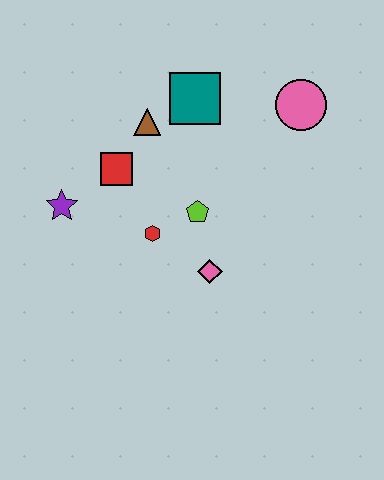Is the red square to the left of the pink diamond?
Yes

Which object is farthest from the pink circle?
The purple star is farthest from the pink circle.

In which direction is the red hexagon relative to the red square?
The red hexagon is below the red square.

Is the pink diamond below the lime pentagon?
Yes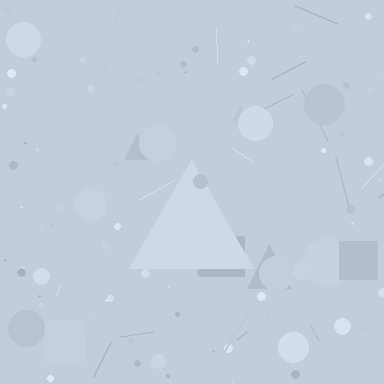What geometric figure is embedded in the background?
A triangle is embedded in the background.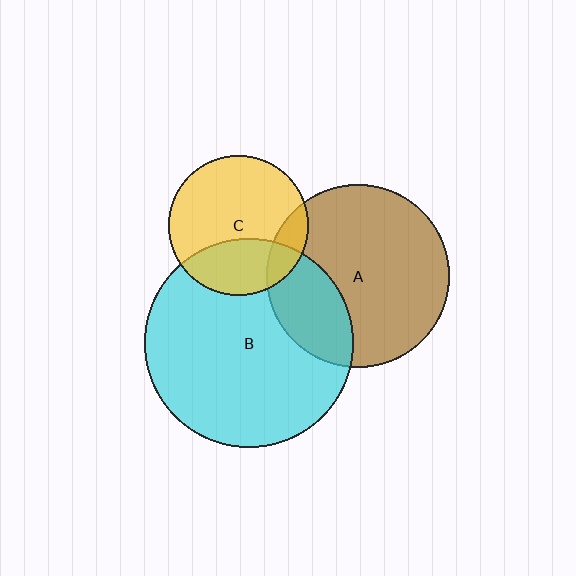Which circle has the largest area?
Circle B (cyan).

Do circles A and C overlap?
Yes.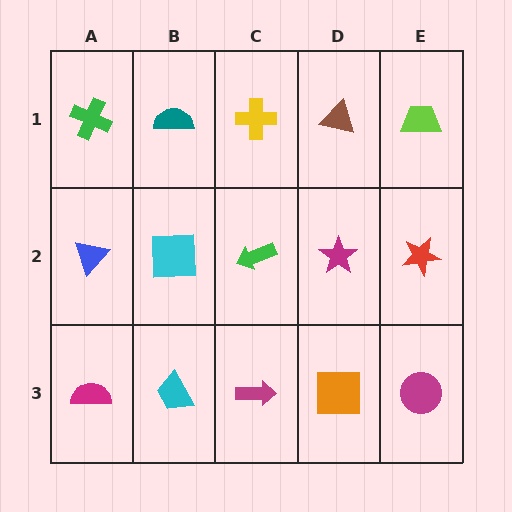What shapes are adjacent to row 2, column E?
A lime trapezoid (row 1, column E), a magenta circle (row 3, column E), a magenta star (row 2, column D).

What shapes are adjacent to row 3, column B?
A cyan square (row 2, column B), a magenta semicircle (row 3, column A), a magenta arrow (row 3, column C).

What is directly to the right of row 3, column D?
A magenta circle.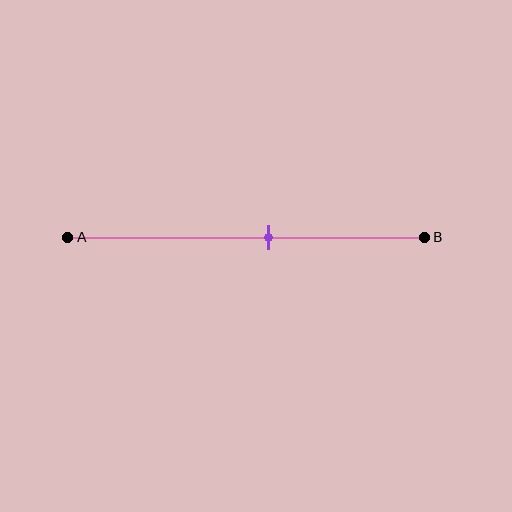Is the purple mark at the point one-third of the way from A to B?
No, the mark is at about 55% from A, not at the 33% one-third point.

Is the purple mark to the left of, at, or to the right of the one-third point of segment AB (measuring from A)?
The purple mark is to the right of the one-third point of segment AB.